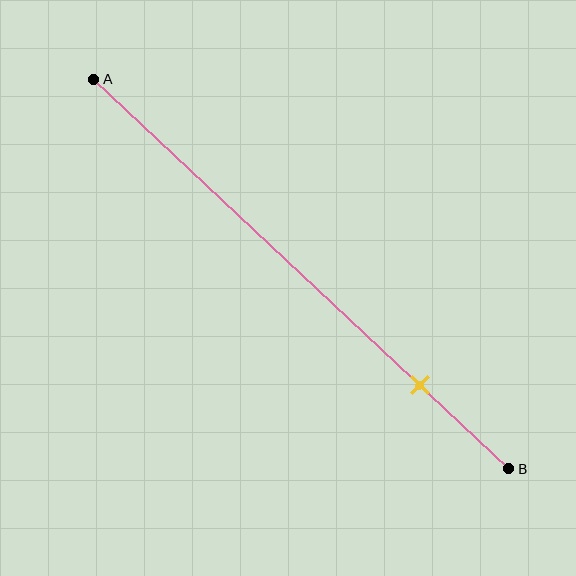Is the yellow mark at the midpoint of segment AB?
No, the mark is at about 80% from A, not at the 50% midpoint.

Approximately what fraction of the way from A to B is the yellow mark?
The yellow mark is approximately 80% of the way from A to B.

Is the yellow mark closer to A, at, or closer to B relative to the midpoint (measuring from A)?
The yellow mark is closer to point B than the midpoint of segment AB.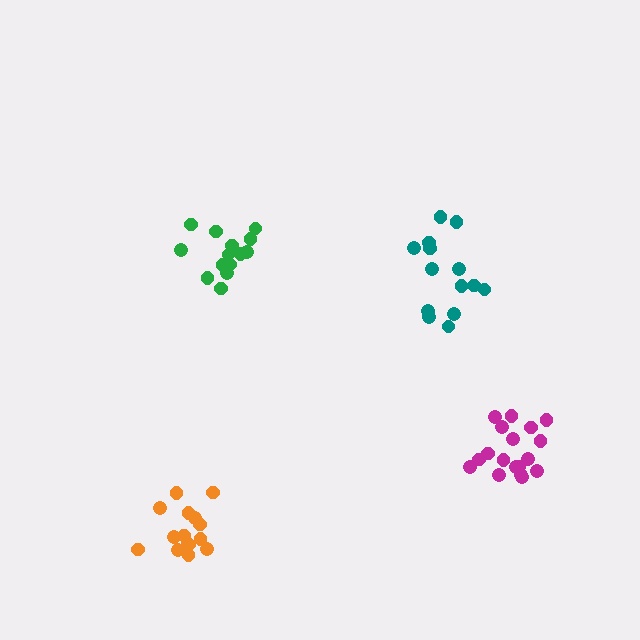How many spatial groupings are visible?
There are 4 spatial groupings.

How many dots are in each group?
Group 1: 14 dots, Group 2: 14 dots, Group 3: 15 dots, Group 4: 18 dots (61 total).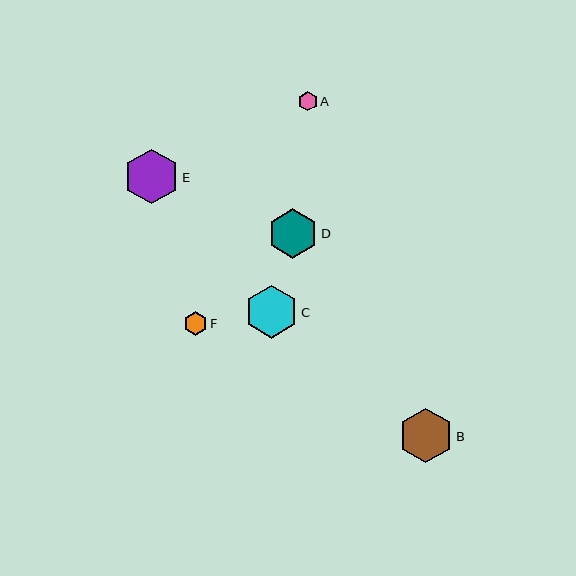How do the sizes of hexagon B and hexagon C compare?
Hexagon B and hexagon C are approximately the same size.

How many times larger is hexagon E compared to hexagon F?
Hexagon E is approximately 2.3 times the size of hexagon F.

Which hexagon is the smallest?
Hexagon A is the smallest with a size of approximately 19 pixels.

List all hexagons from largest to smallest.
From largest to smallest: E, B, C, D, F, A.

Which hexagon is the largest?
Hexagon E is the largest with a size of approximately 55 pixels.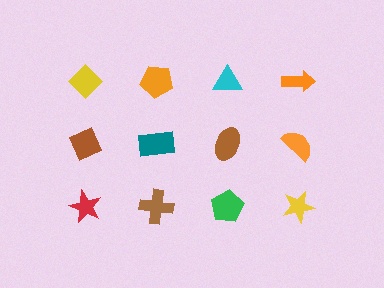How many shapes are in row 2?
4 shapes.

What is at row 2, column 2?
A teal rectangle.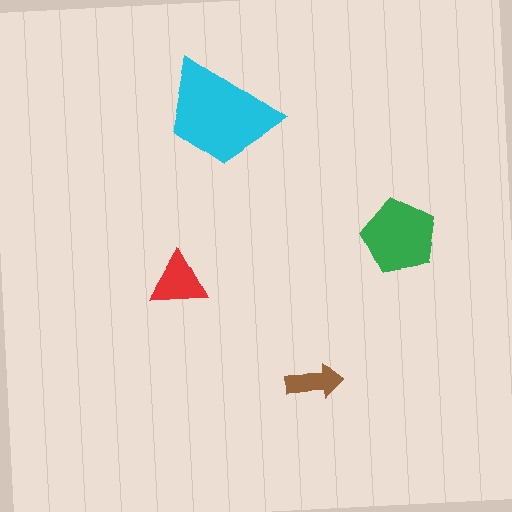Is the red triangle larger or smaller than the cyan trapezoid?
Smaller.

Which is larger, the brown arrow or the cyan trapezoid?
The cyan trapezoid.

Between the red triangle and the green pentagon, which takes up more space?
The green pentagon.